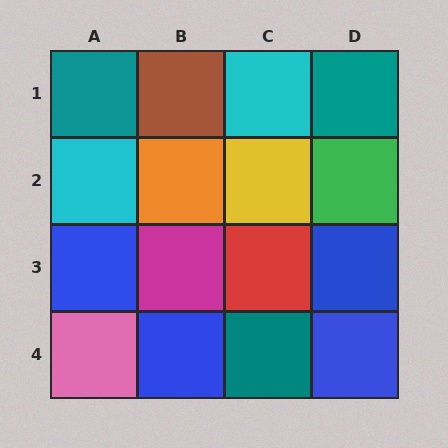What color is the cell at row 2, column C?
Yellow.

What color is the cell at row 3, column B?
Magenta.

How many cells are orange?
1 cell is orange.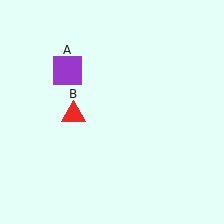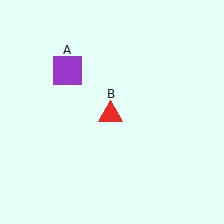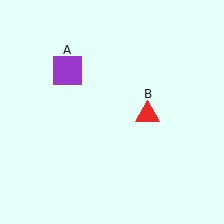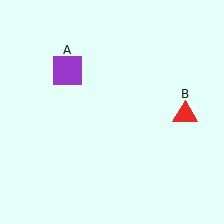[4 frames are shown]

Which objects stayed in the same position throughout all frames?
Purple square (object A) remained stationary.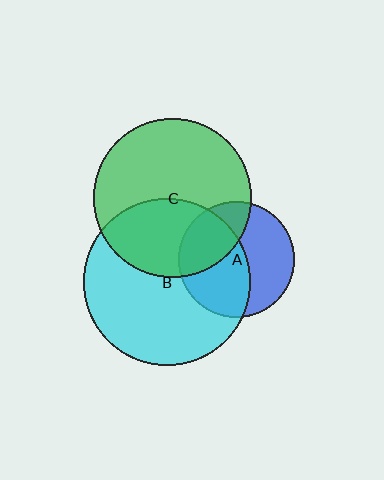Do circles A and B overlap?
Yes.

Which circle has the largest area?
Circle B (cyan).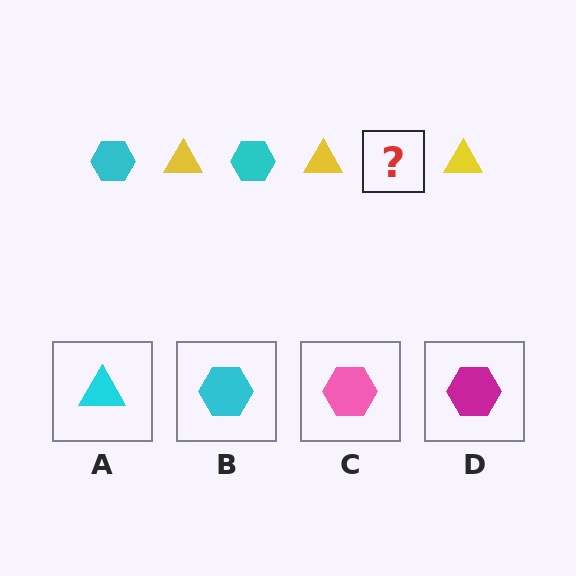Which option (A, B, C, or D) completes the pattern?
B.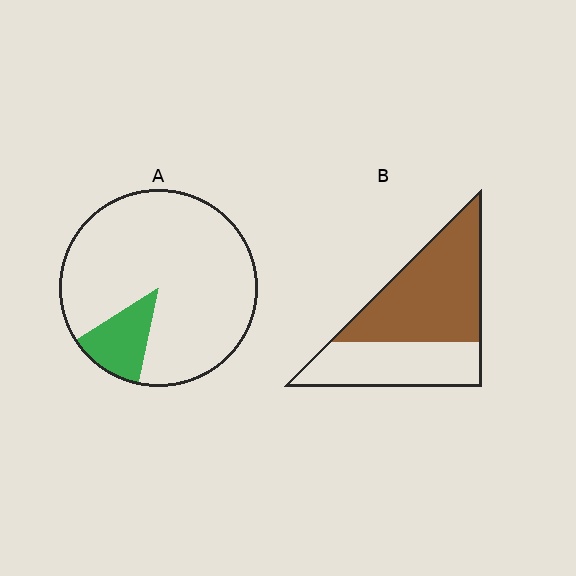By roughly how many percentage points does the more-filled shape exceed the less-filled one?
By roughly 45 percentage points (B over A).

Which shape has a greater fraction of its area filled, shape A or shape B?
Shape B.